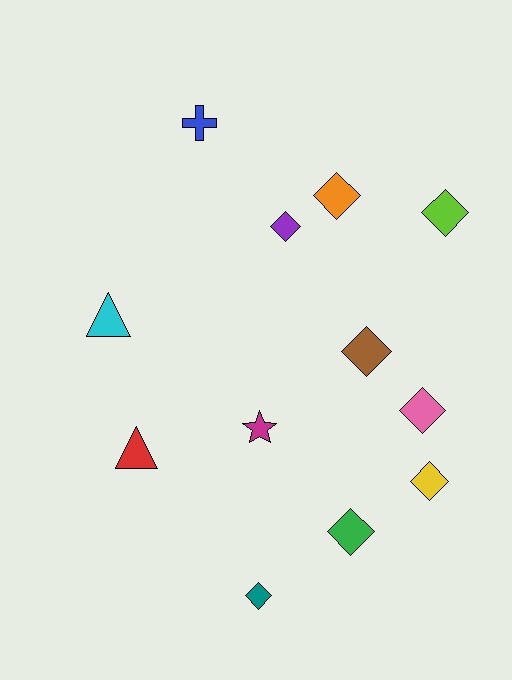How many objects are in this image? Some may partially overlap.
There are 12 objects.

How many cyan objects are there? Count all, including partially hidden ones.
There is 1 cyan object.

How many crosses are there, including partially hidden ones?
There is 1 cross.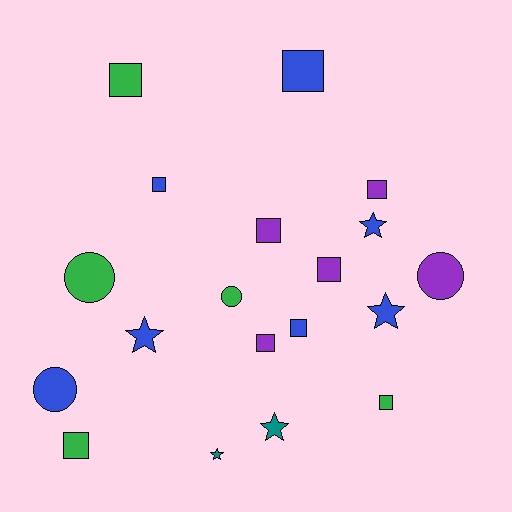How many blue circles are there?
There is 1 blue circle.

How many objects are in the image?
There are 19 objects.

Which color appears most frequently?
Blue, with 7 objects.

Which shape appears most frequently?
Square, with 10 objects.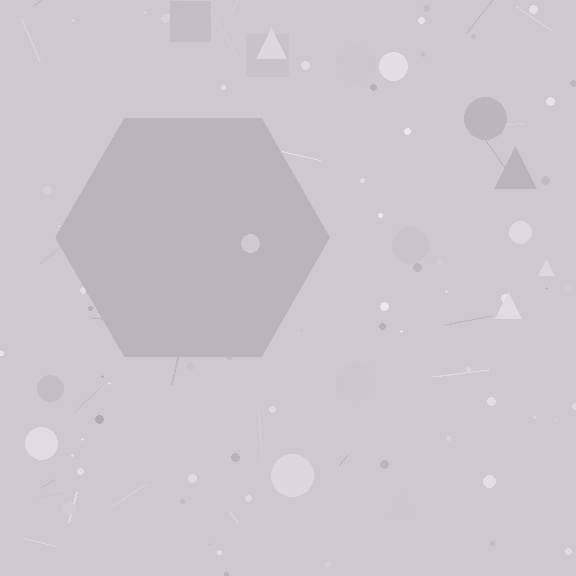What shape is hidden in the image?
A hexagon is hidden in the image.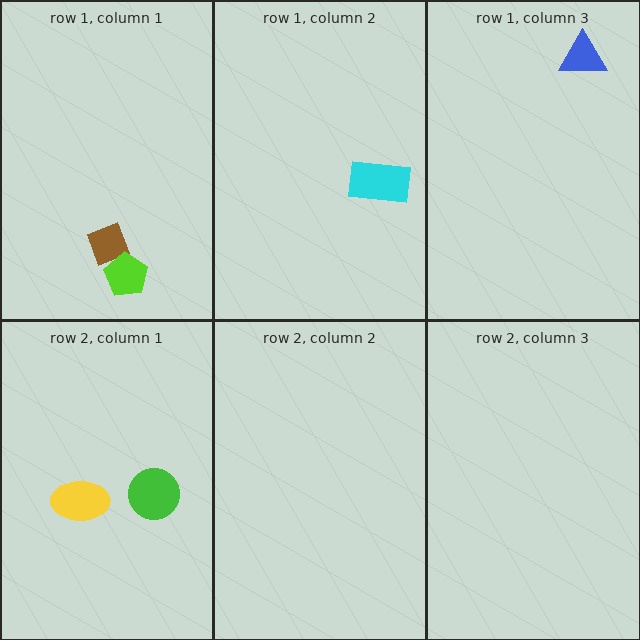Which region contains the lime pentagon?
The row 1, column 1 region.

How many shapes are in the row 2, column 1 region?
2.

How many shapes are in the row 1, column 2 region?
1.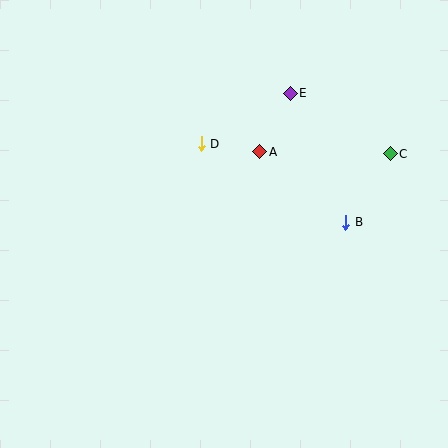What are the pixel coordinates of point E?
Point E is at (290, 93).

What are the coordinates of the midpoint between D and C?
The midpoint between D and C is at (296, 149).